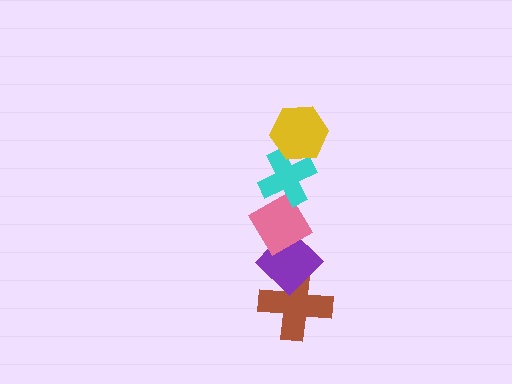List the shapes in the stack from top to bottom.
From top to bottom: the yellow hexagon, the cyan cross, the pink diamond, the purple diamond, the brown cross.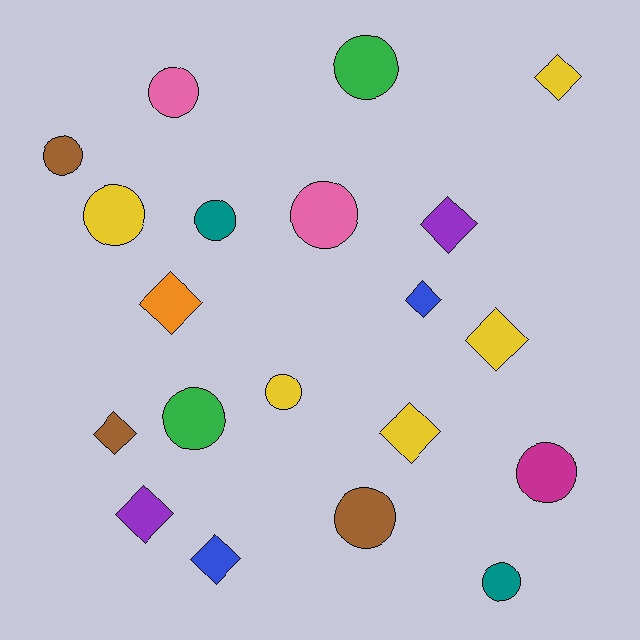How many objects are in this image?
There are 20 objects.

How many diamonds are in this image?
There are 9 diamonds.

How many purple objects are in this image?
There are 2 purple objects.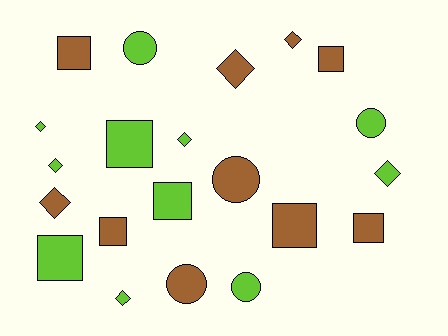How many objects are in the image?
There are 21 objects.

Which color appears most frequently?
Lime, with 11 objects.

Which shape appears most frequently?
Square, with 8 objects.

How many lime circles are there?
There are 3 lime circles.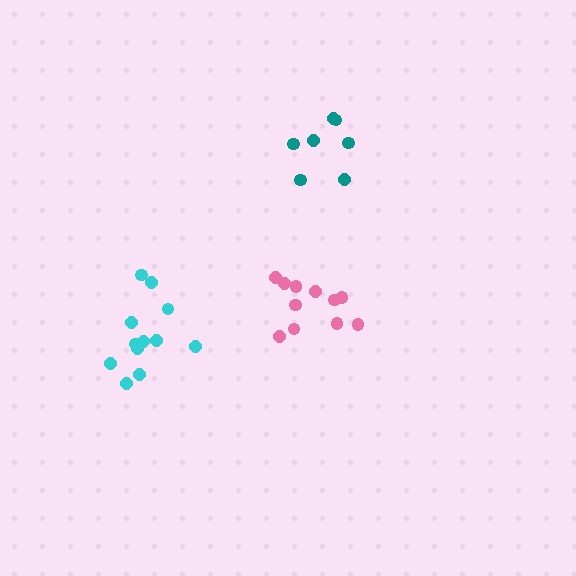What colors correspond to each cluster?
The clusters are colored: pink, teal, cyan.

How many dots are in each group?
Group 1: 11 dots, Group 2: 7 dots, Group 3: 12 dots (30 total).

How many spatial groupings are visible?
There are 3 spatial groupings.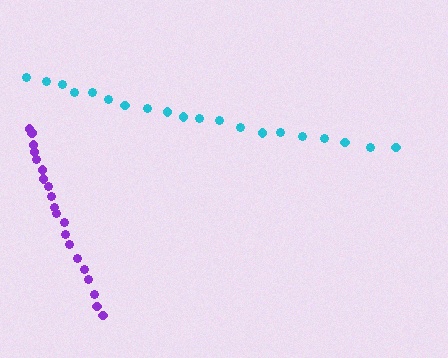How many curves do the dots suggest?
There are 2 distinct paths.